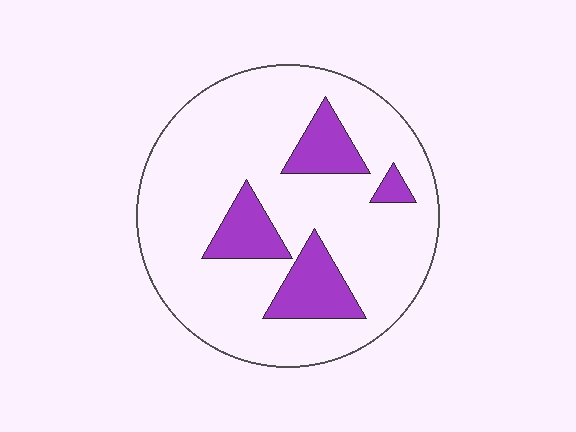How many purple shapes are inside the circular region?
4.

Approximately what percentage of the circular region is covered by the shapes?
Approximately 20%.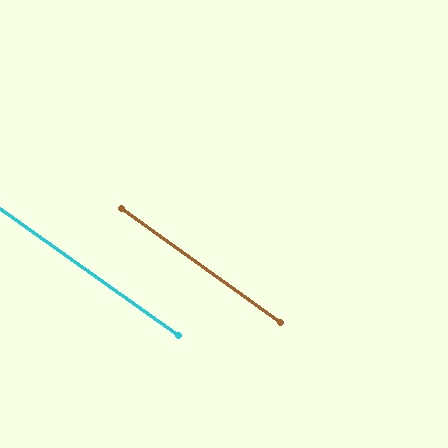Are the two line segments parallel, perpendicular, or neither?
Parallel — their directions differ by only 0.4°.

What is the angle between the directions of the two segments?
Approximately 0 degrees.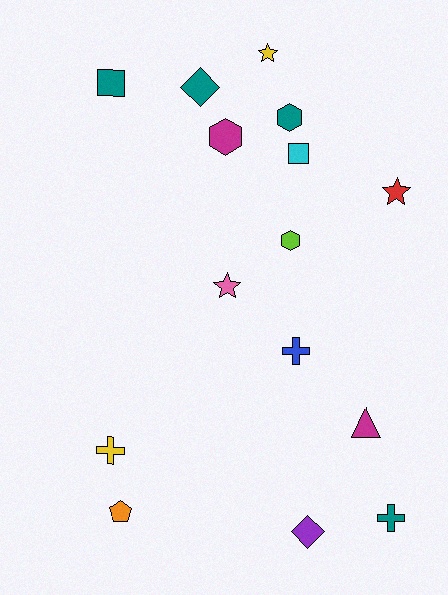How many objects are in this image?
There are 15 objects.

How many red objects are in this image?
There is 1 red object.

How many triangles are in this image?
There is 1 triangle.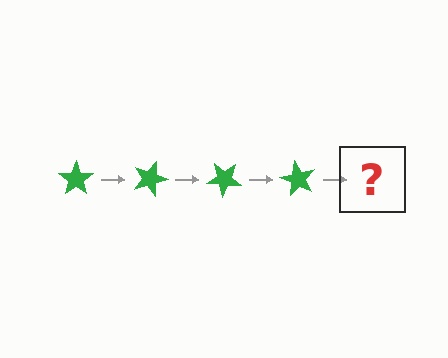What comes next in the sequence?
The next element should be a green star rotated 80 degrees.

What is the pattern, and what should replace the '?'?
The pattern is that the star rotates 20 degrees each step. The '?' should be a green star rotated 80 degrees.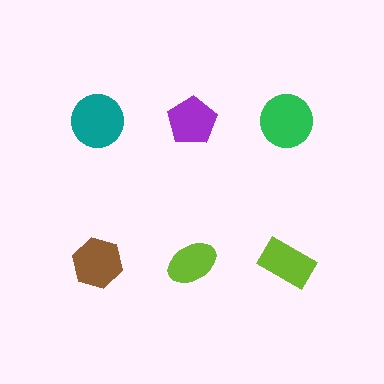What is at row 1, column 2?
A purple pentagon.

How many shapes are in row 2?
3 shapes.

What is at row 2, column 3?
A lime rectangle.